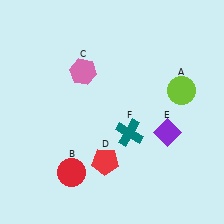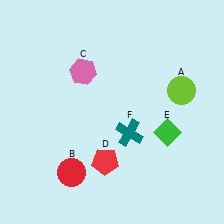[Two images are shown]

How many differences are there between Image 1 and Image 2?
There is 1 difference between the two images.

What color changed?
The diamond (E) changed from purple in Image 1 to green in Image 2.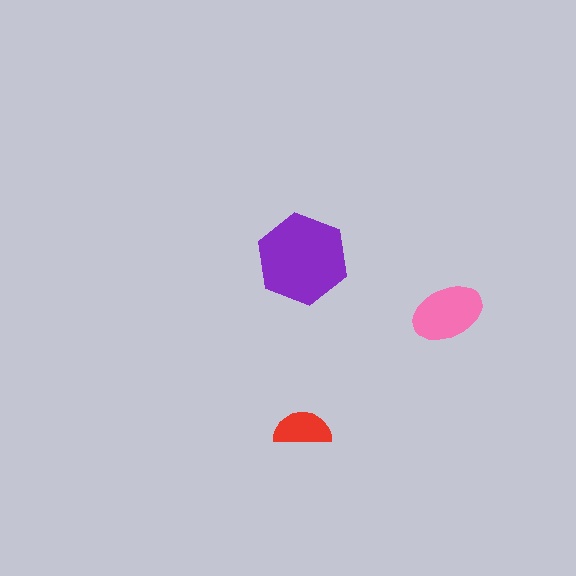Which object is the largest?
The purple hexagon.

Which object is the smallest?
The red semicircle.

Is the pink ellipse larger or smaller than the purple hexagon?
Smaller.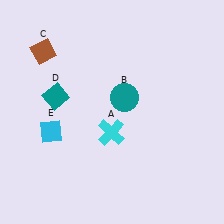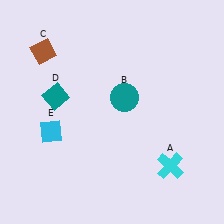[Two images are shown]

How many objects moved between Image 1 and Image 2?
1 object moved between the two images.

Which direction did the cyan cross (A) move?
The cyan cross (A) moved right.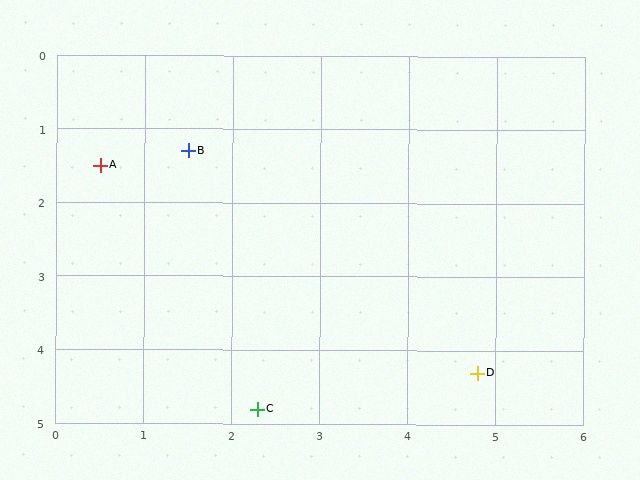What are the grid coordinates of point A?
Point A is at approximately (0.5, 1.5).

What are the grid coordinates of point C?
Point C is at approximately (2.3, 4.8).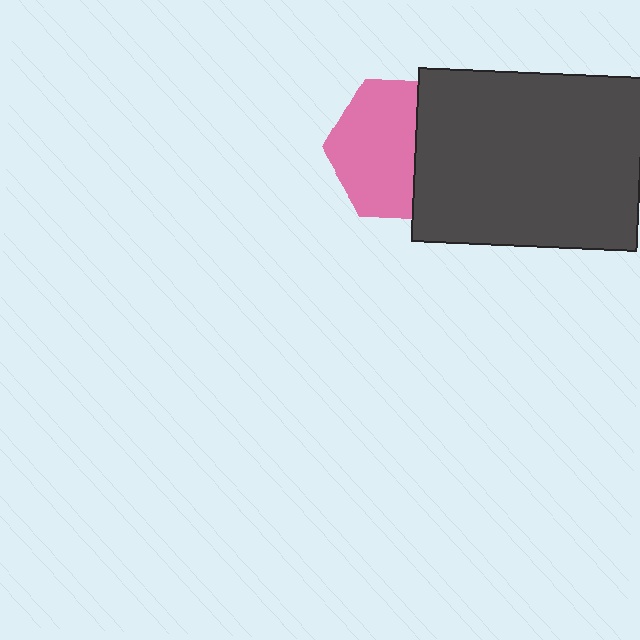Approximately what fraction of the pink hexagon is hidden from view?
Roughly 38% of the pink hexagon is hidden behind the dark gray rectangle.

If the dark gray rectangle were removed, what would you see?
You would see the complete pink hexagon.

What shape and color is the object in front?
The object in front is a dark gray rectangle.